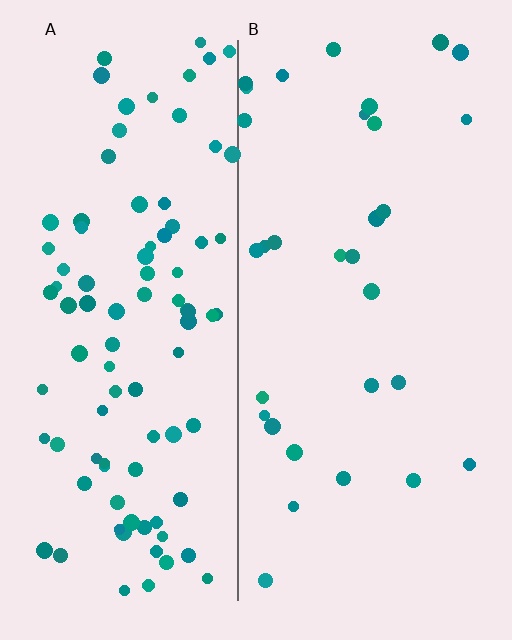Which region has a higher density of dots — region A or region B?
A (the left).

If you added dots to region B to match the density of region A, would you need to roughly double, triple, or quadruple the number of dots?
Approximately triple.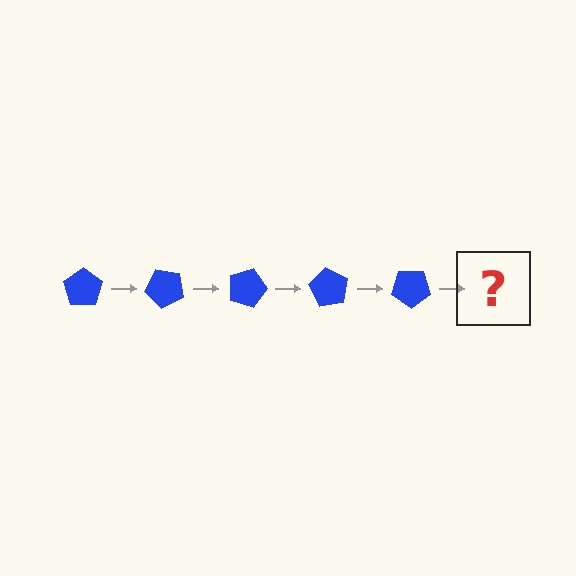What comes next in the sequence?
The next element should be a blue pentagon rotated 225 degrees.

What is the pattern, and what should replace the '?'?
The pattern is that the pentagon rotates 45 degrees each step. The '?' should be a blue pentagon rotated 225 degrees.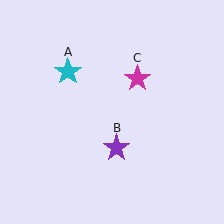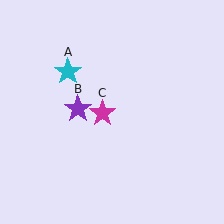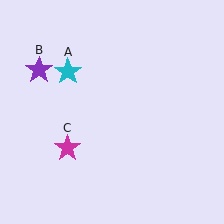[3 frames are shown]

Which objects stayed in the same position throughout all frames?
Cyan star (object A) remained stationary.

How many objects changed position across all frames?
2 objects changed position: purple star (object B), magenta star (object C).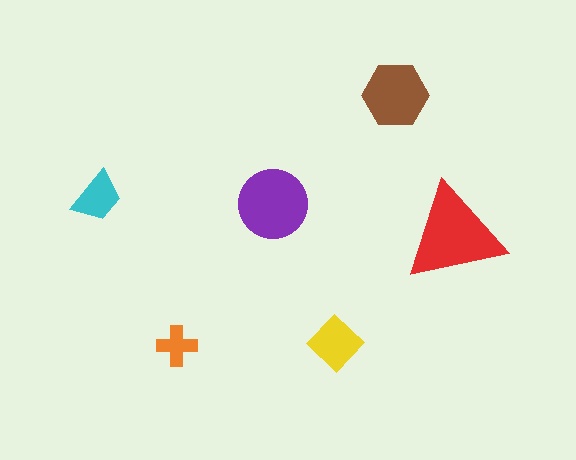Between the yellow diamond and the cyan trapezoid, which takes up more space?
The yellow diamond.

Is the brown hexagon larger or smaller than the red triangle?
Smaller.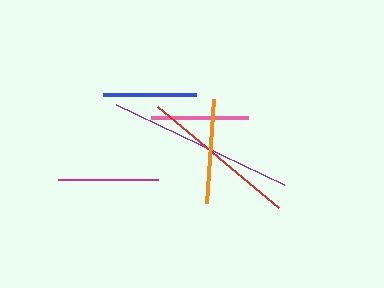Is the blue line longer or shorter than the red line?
The red line is longer than the blue line.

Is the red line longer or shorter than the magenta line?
The red line is longer than the magenta line.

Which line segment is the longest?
The purple line is the longest at approximately 186 pixels.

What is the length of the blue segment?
The blue segment is approximately 93 pixels long.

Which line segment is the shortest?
The blue line is the shortest at approximately 93 pixels.